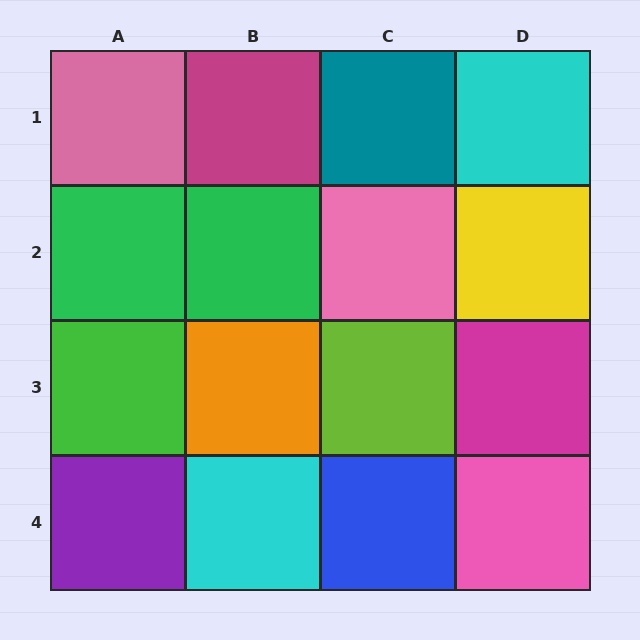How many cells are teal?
1 cell is teal.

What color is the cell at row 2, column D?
Yellow.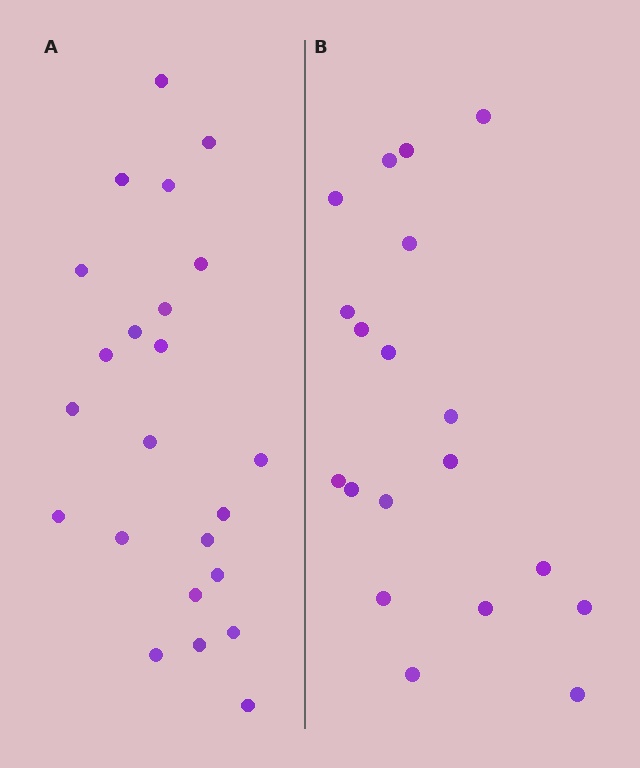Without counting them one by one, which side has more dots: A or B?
Region A (the left region) has more dots.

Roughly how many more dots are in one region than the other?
Region A has about 4 more dots than region B.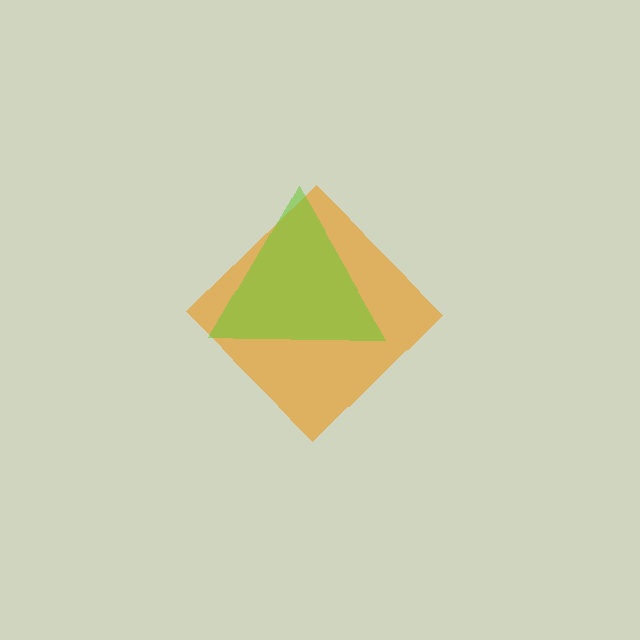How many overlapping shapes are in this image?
There are 2 overlapping shapes in the image.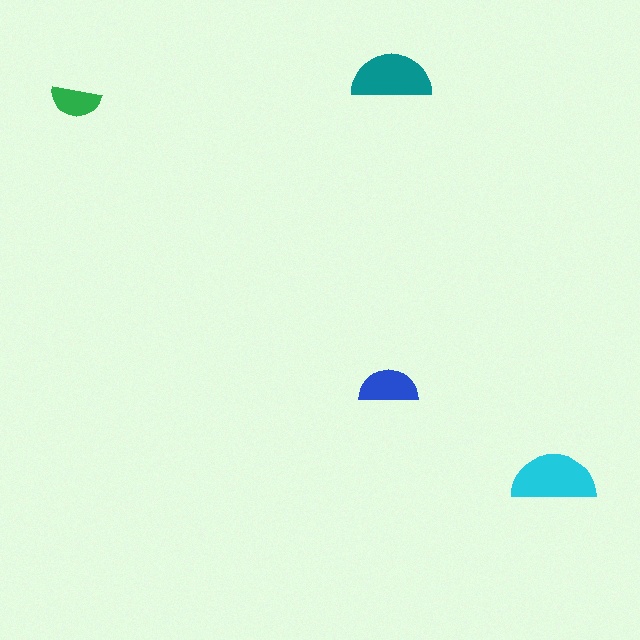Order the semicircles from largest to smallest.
the cyan one, the teal one, the blue one, the green one.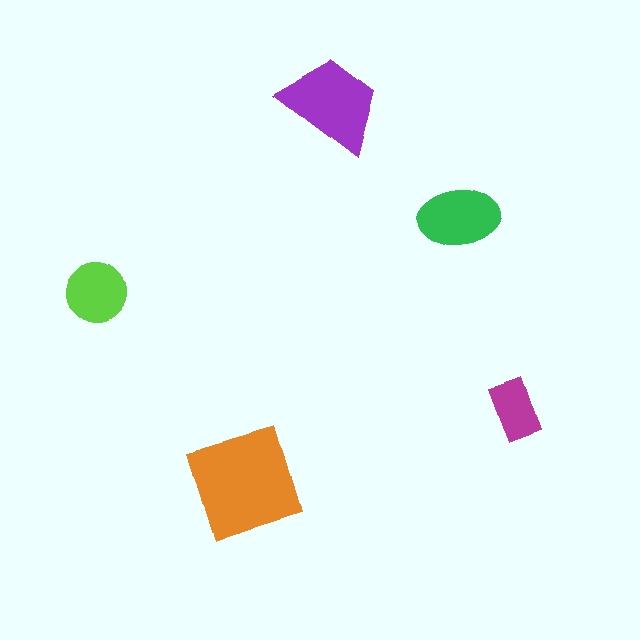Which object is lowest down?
The orange square is bottommost.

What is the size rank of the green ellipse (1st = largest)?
3rd.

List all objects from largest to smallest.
The orange square, the purple trapezoid, the green ellipse, the lime circle, the magenta rectangle.